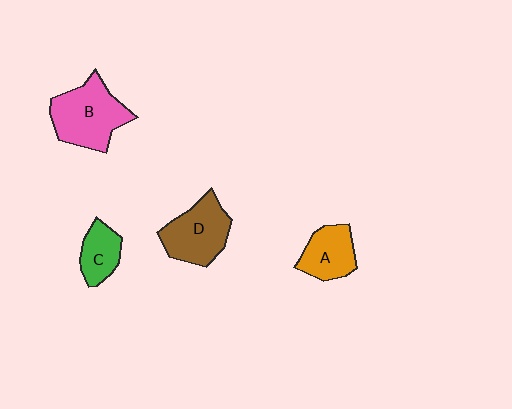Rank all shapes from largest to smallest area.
From largest to smallest: B (pink), D (brown), A (orange), C (green).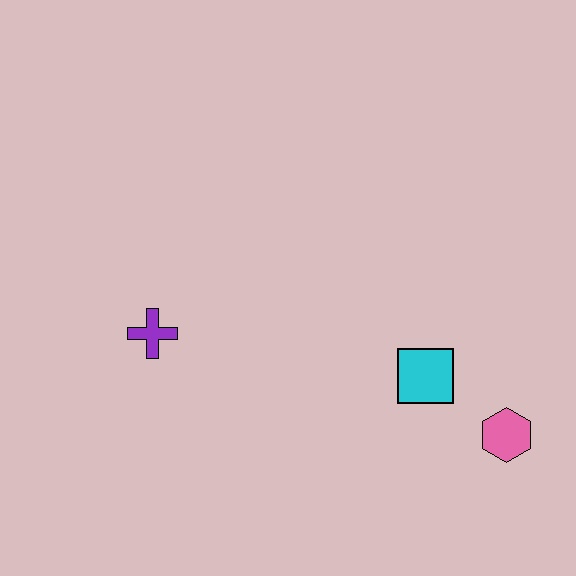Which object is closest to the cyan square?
The pink hexagon is closest to the cyan square.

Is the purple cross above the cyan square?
Yes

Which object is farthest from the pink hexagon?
The purple cross is farthest from the pink hexagon.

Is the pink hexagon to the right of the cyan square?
Yes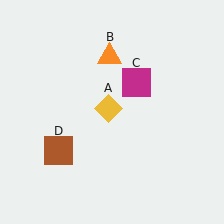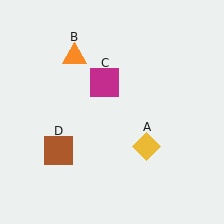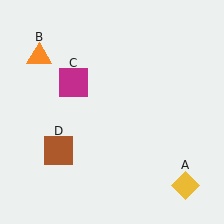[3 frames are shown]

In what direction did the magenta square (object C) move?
The magenta square (object C) moved left.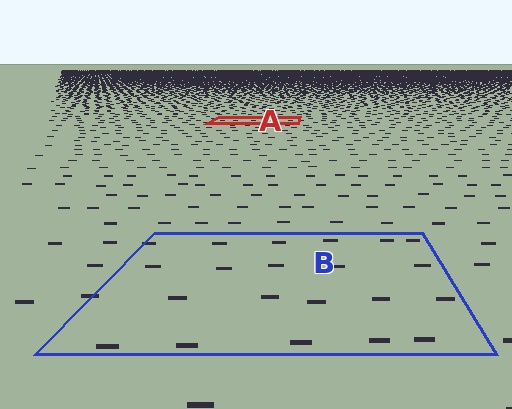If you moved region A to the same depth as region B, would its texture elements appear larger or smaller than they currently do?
They would appear larger. At a closer depth, the same texture elements are projected at a bigger on-screen size.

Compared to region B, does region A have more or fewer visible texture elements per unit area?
Region A has more texture elements per unit area — they are packed more densely because it is farther away.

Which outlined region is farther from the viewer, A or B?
Region A is farther from the viewer — the texture elements inside it appear smaller and more densely packed.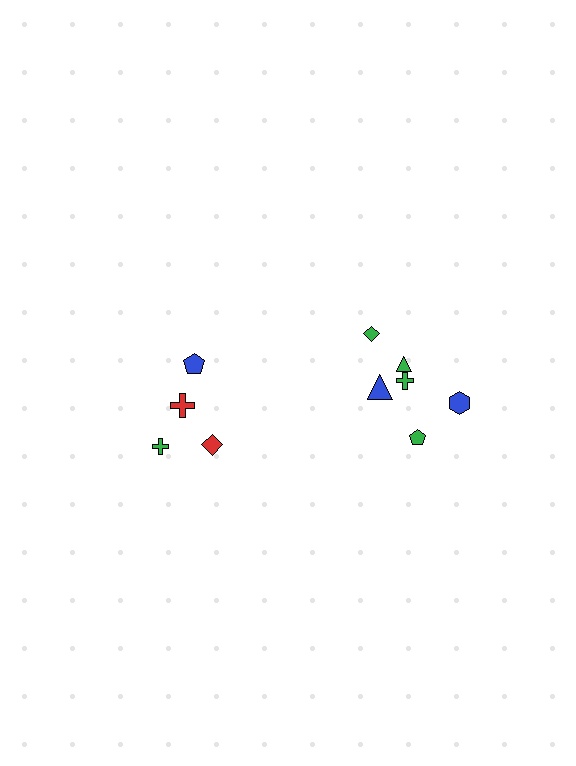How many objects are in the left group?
There are 4 objects.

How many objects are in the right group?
There are 6 objects.